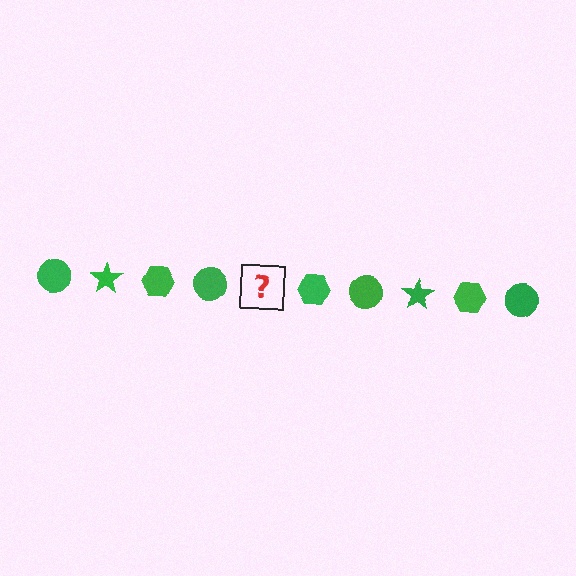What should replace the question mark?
The question mark should be replaced with a green star.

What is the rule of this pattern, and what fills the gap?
The rule is that the pattern cycles through circle, star, hexagon shapes in green. The gap should be filled with a green star.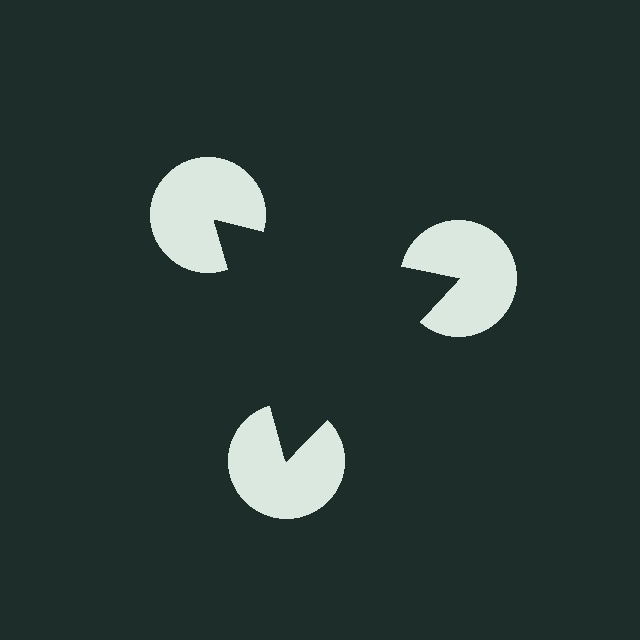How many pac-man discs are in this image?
There are 3 — one at each vertex of the illusory triangle.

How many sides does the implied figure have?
3 sides.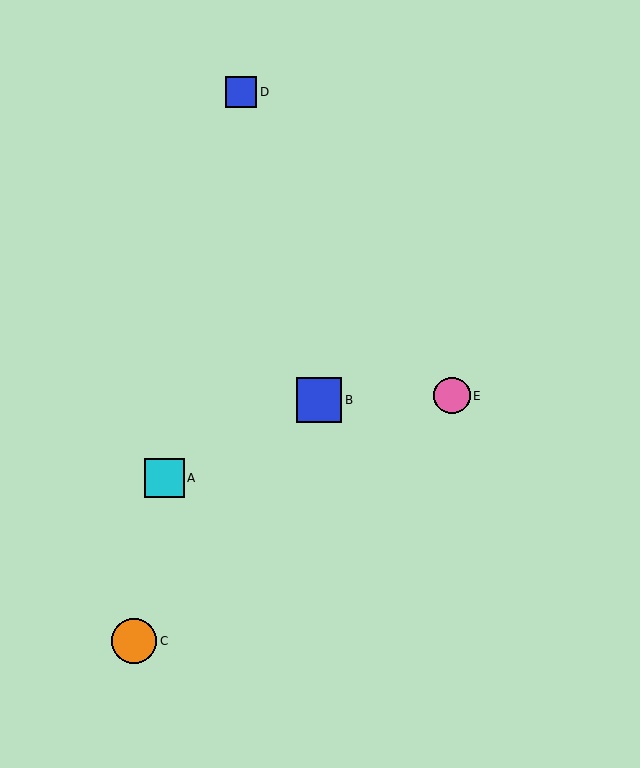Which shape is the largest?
The orange circle (labeled C) is the largest.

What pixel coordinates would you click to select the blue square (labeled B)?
Click at (319, 400) to select the blue square B.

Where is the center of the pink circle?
The center of the pink circle is at (452, 396).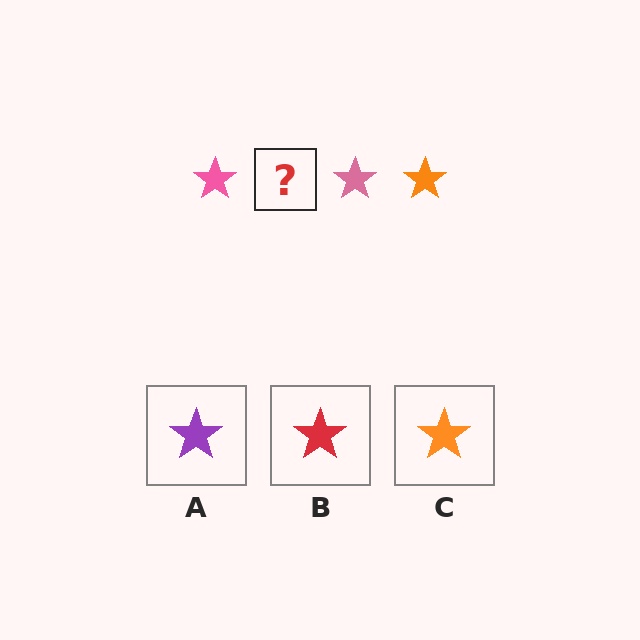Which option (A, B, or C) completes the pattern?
C.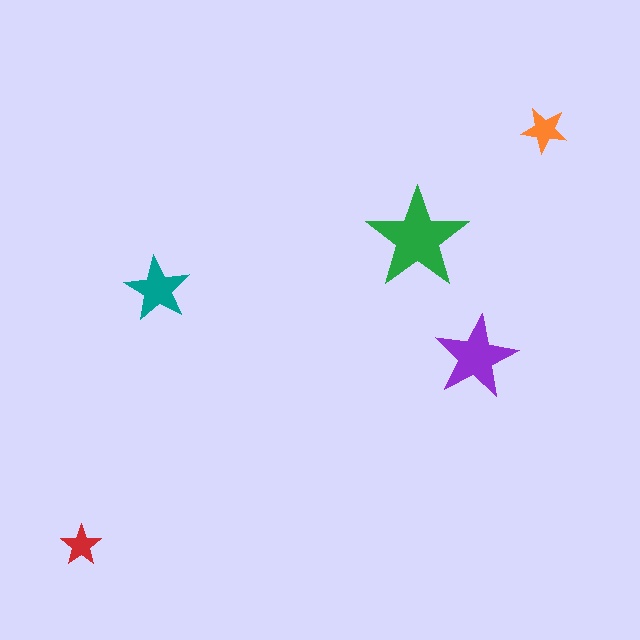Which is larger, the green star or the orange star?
The green one.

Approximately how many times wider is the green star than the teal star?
About 1.5 times wider.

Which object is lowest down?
The red star is bottommost.